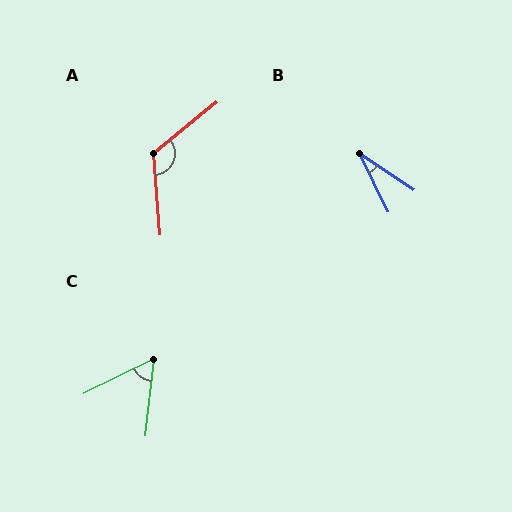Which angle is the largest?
A, at approximately 124 degrees.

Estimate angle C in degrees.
Approximately 58 degrees.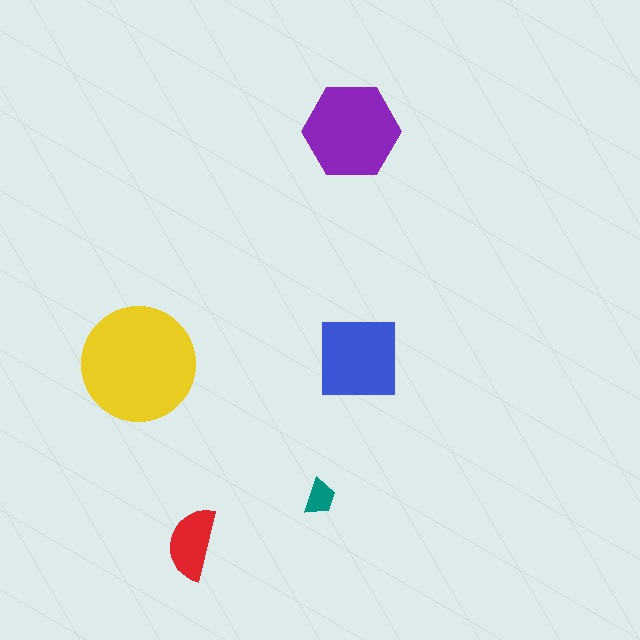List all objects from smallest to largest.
The teal trapezoid, the red semicircle, the blue square, the purple hexagon, the yellow circle.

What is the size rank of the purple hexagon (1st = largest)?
2nd.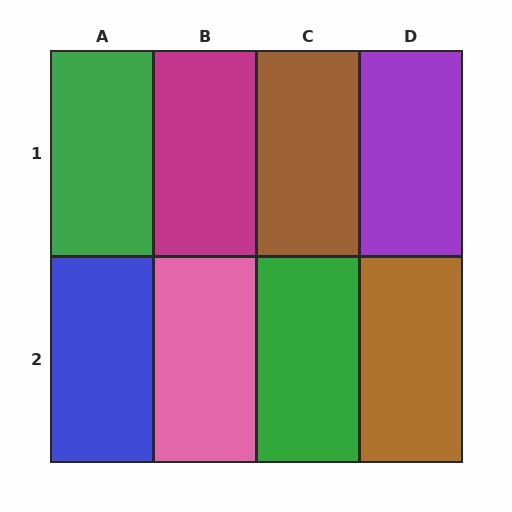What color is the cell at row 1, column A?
Green.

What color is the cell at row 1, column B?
Magenta.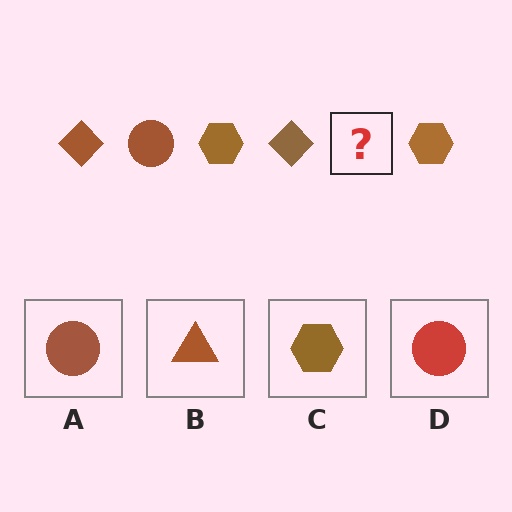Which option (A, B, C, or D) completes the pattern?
A.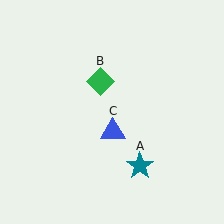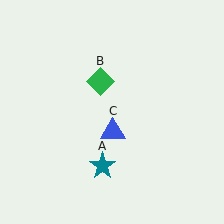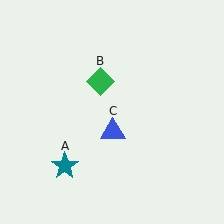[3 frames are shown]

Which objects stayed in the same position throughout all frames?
Green diamond (object B) and blue triangle (object C) remained stationary.